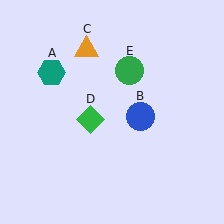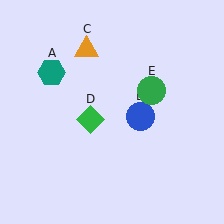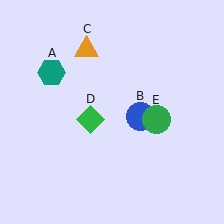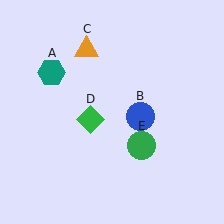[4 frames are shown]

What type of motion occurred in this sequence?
The green circle (object E) rotated clockwise around the center of the scene.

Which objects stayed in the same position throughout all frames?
Teal hexagon (object A) and blue circle (object B) and orange triangle (object C) and green diamond (object D) remained stationary.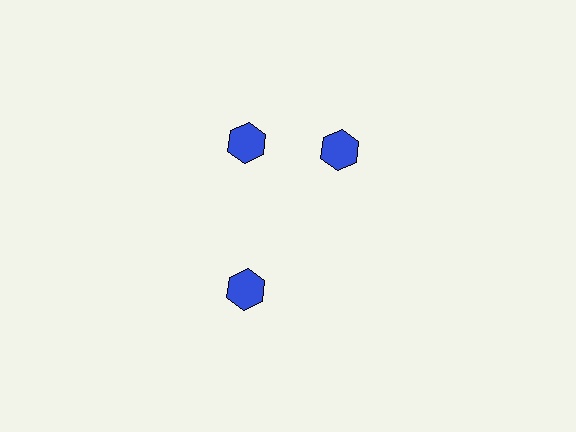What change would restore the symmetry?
The symmetry would be restored by rotating it back into even spacing with its neighbors so that all 3 hexagons sit at equal angles and equal distance from the center.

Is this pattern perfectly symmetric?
No. The 3 blue hexagons are arranged in a ring, but one element near the 3 o'clock position is rotated out of alignment along the ring, breaking the 3-fold rotational symmetry.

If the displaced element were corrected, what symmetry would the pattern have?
It would have 3-fold rotational symmetry — the pattern would map onto itself every 120 degrees.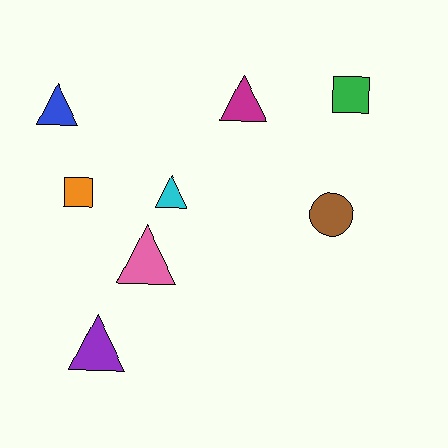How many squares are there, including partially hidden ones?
There are 2 squares.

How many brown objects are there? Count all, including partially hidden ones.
There is 1 brown object.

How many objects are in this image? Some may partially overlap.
There are 8 objects.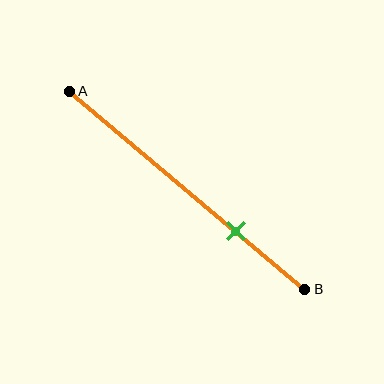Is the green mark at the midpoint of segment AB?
No, the mark is at about 70% from A, not at the 50% midpoint.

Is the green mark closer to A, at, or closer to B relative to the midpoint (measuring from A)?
The green mark is closer to point B than the midpoint of segment AB.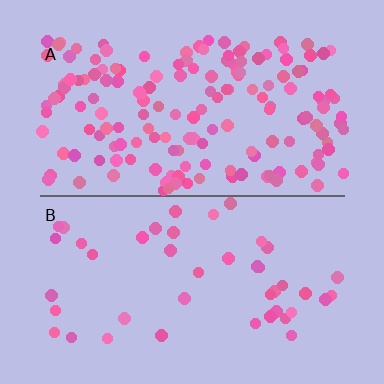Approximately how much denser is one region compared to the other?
Approximately 3.6× — region A over region B.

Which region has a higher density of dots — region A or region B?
A (the top).